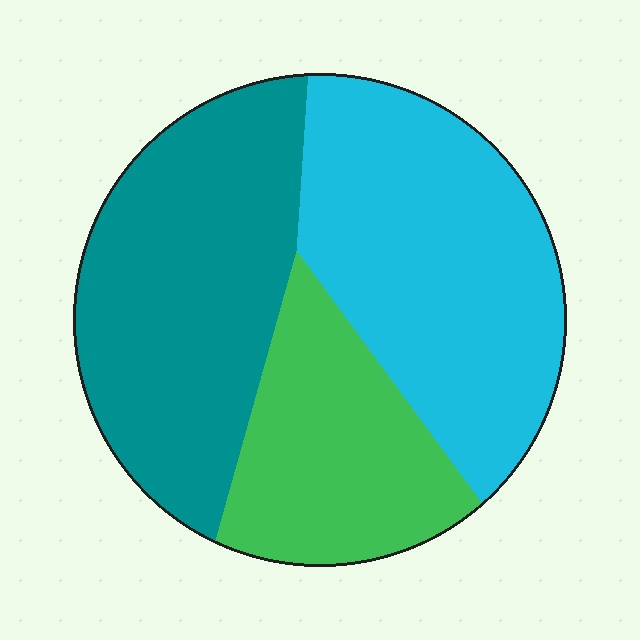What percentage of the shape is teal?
Teal takes up between a quarter and a half of the shape.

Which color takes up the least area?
Green, at roughly 25%.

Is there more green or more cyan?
Cyan.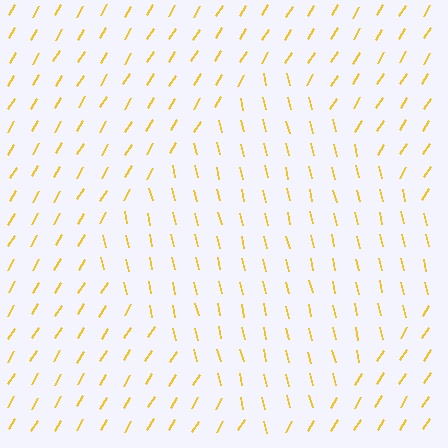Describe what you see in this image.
The image is filled with small yellow line segments. A diamond region in the image has lines oriented differently from the surrounding lines, creating a visible texture boundary.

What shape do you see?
I see a diamond.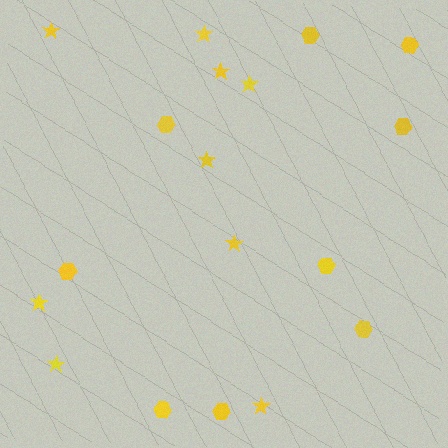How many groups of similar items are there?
There are 2 groups: one group of hexagons (9) and one group of stars (9).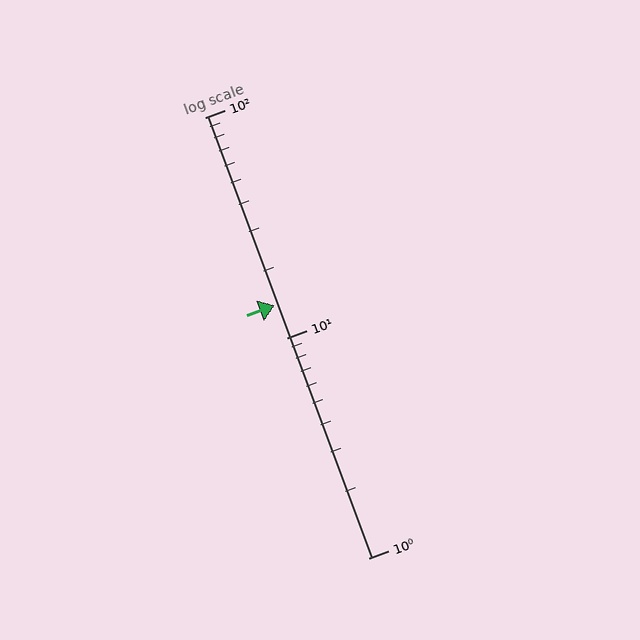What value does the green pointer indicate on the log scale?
The pointer indicates approximately 14.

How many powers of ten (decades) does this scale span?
The scale spans 2 decades, from 1 to 100.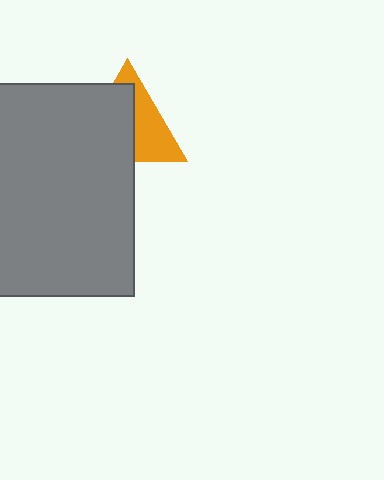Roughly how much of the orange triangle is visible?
A small part of it is visible (roughly 43%).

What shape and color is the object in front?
The object in front is a gray rectangle.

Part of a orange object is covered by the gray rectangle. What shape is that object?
It is a triangle.